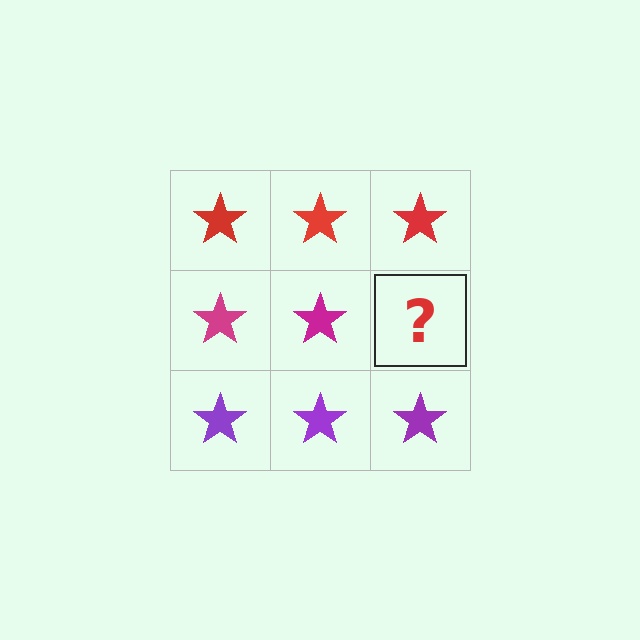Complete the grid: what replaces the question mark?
The question mark should be replaced with a magenta star.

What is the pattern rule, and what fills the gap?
The rule is that each row has a consistent color. The gap should be filled with a magenta star.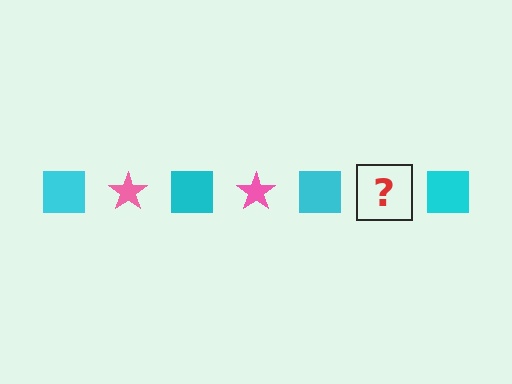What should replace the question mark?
The question mark should be replaced with a pink star.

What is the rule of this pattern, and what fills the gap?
The rule is that the pattern alternates between cyan square and pink star. The gap should be filled with a pink star.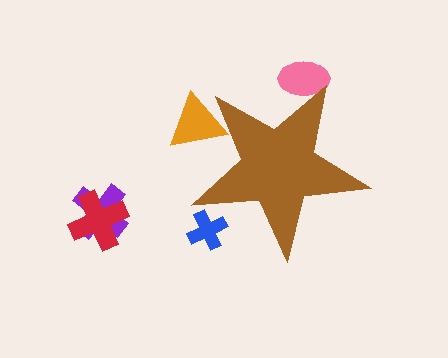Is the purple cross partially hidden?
No, the purple cross is fully visible.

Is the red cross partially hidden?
No, the red cross is fully visible.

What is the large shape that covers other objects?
A brown star.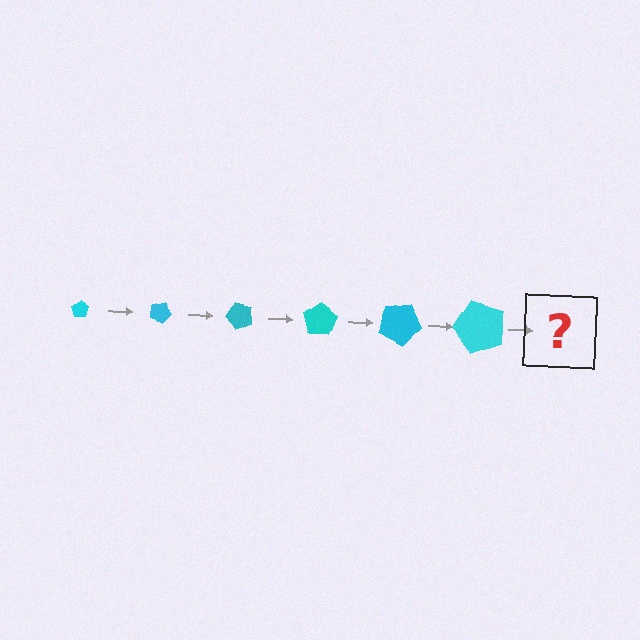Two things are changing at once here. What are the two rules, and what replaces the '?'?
The two rules are that the pentagon grows larger each step and it rotates 25 degrees each step. The '?' should be a pentagon, larger than the previous one and rotated 150 degrees from the start.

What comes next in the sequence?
The next element should be a pentagon, larger than the previous one and rotated 150 degrees from the start.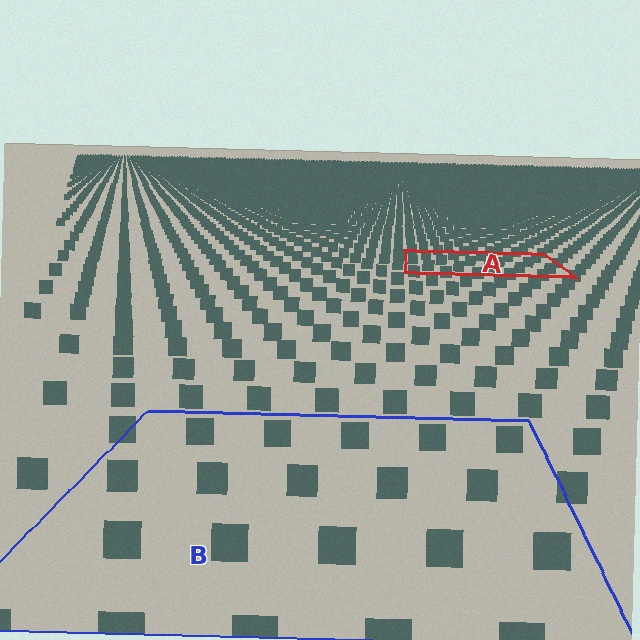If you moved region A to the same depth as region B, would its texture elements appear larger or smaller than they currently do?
They would appear larger. At a closer depth, the same texture elements are projected at a bigger on-screen size.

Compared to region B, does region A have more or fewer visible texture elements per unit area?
Region A has more texture elements per unit area — they are packed more densely because it is farther away.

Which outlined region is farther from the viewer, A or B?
Region A is farther from the viewer — the texture elements inside it appear smaller and more densely packed.